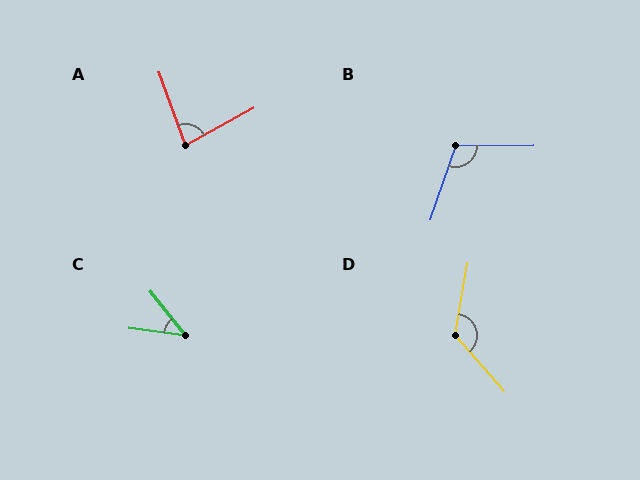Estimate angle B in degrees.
Approximately 109 degrees.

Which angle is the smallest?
C, at approximately 44 degrees.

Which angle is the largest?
D, at approximately 129 degrees.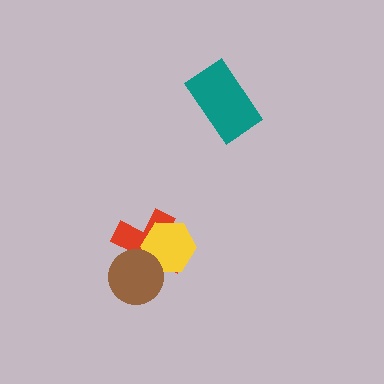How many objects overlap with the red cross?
2 objects overlap with the red cross.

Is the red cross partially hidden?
Yes, it is partially covered by another shape.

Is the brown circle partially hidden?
No, no other shape covers it.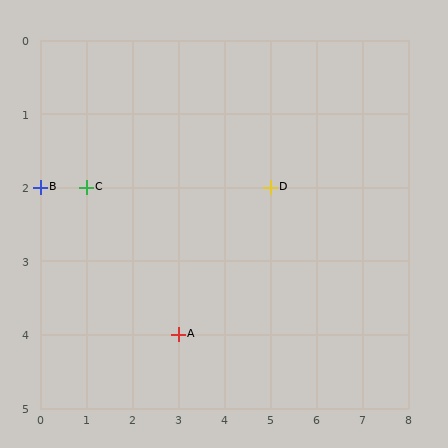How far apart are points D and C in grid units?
Points D and C are 4 columns apart.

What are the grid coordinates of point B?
Point B is at grid coordinates (0, 2).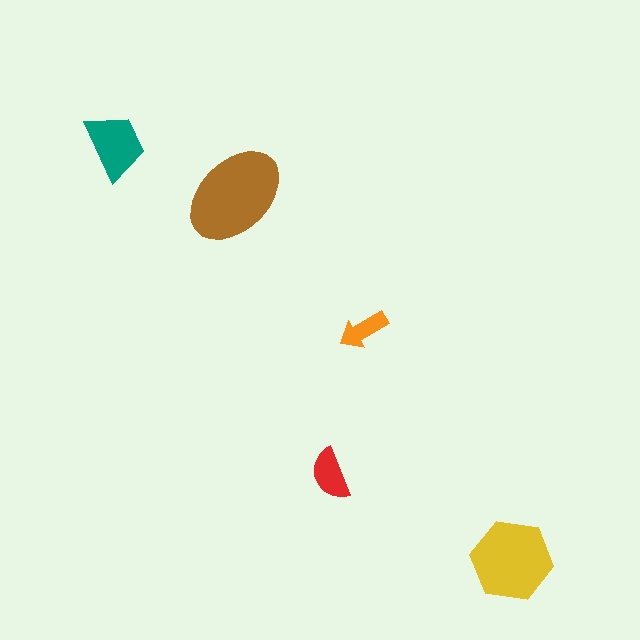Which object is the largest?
The brown ellipse.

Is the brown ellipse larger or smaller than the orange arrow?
Larger.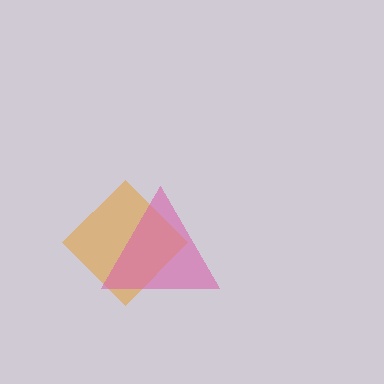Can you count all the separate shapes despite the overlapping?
Yes, there are 2 separate shapes.